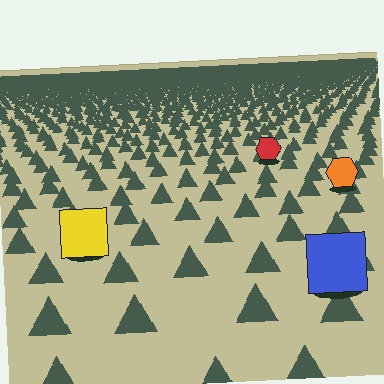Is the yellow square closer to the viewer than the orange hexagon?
Yes. The yellow square is closer — you can tell from the texture gradient: the ground texture is coarser near it.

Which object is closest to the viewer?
The blue square is closest. The texture marks near it are larger and more spread out.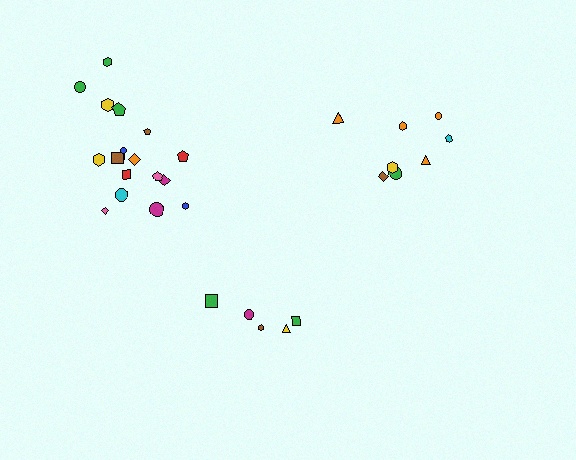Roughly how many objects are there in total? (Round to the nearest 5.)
Roughly 30 objects in total.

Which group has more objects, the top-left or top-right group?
The top-left group.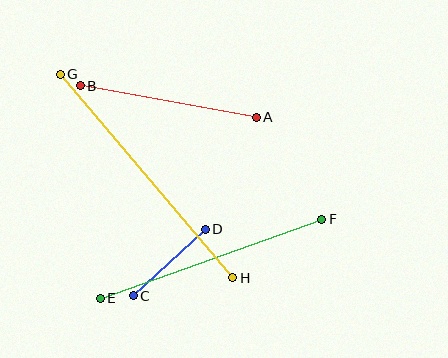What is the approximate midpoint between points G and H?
The midpoint is at approximately (147, 176) pixels.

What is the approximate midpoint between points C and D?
The midpoint is at approximately (169, 263) pixels.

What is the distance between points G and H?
The distance is approximately 267 pixels.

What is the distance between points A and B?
The distance is approximately 179 pixels.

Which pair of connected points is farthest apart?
Points G and H are farthest apart.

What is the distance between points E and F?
The distance is approximately 235 pixels.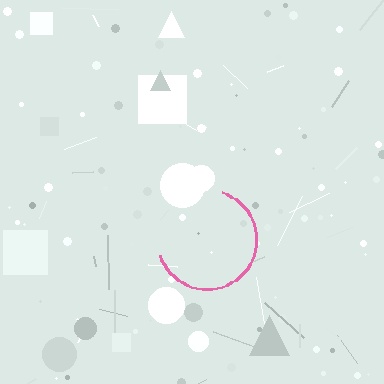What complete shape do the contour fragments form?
The contour fragments form a circle.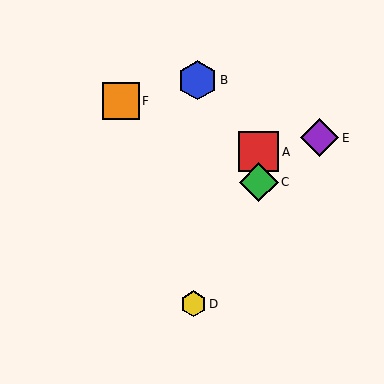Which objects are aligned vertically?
Objects A, C are aligned vertically.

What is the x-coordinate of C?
Object C is at x≈259.